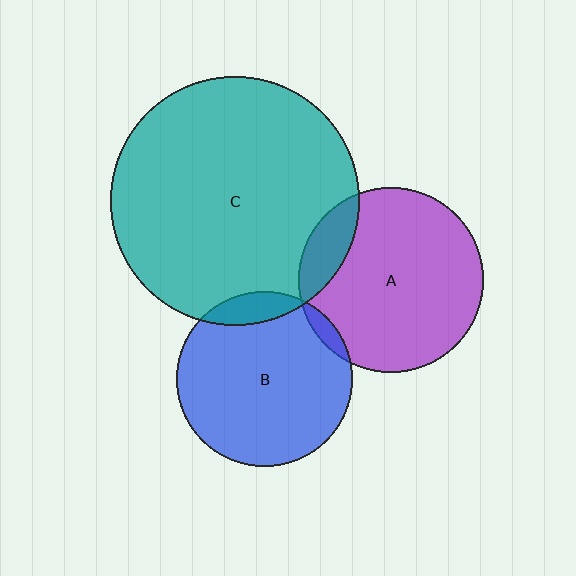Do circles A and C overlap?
Yes.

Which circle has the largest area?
Circle C (teal).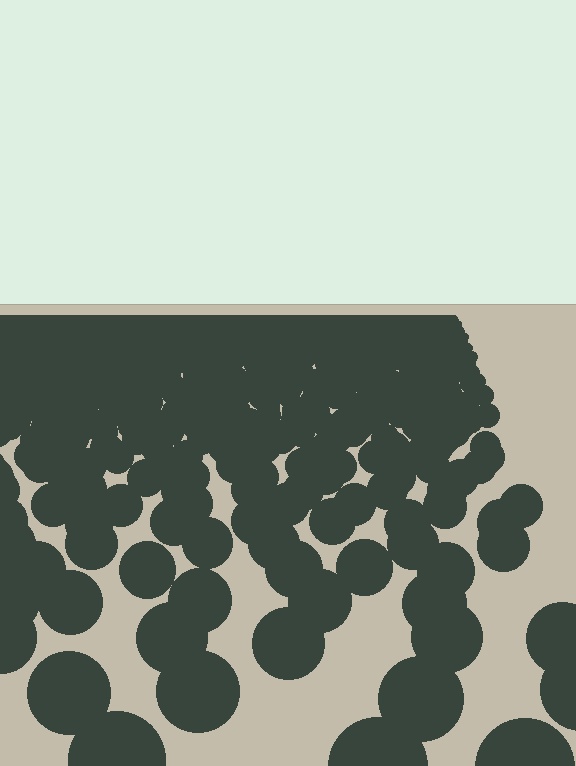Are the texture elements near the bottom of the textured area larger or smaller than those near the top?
Larger. Near the bottom, elements are closer to the viewer and appear at a bigger on-screen size.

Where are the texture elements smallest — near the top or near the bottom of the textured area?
Near the top.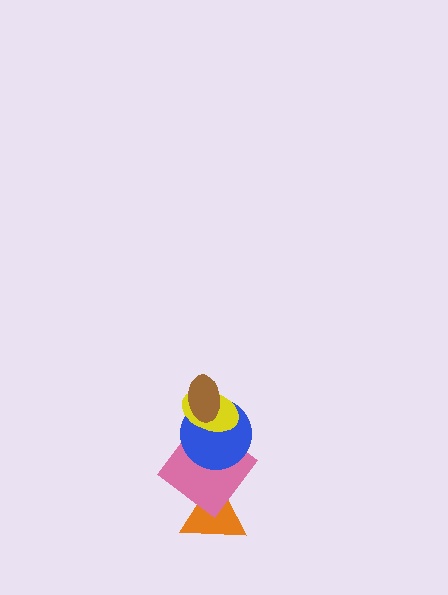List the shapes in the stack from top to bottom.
From top to bottom: the brown ellipse, the yellow ellipse, the blue circle, the pink diamond, the orange triangle.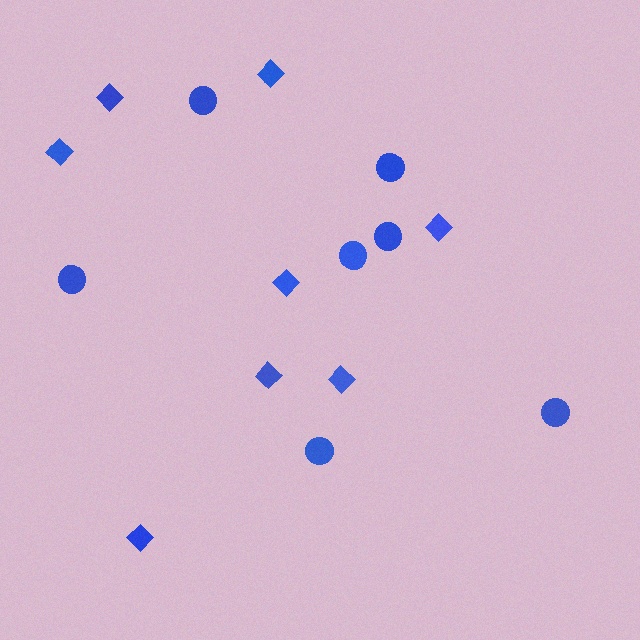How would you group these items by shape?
There are 2 groups: one group of circles (7) and one group of diamonds (8).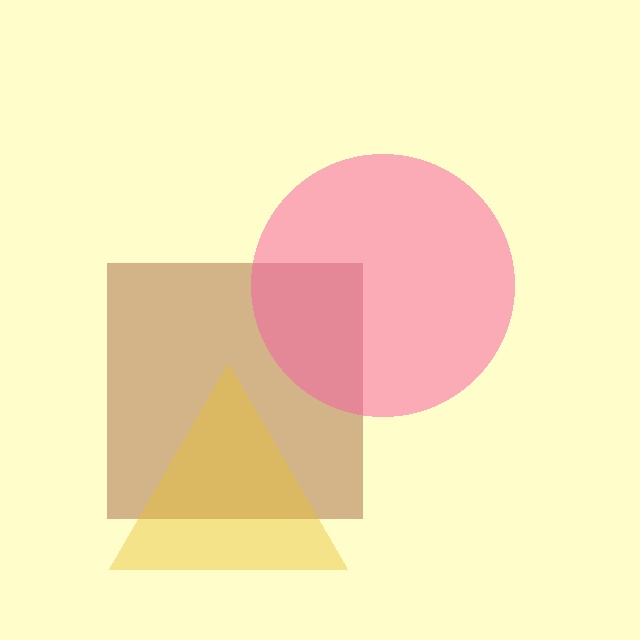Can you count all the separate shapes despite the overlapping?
Yes, there are 3 separate shapes.